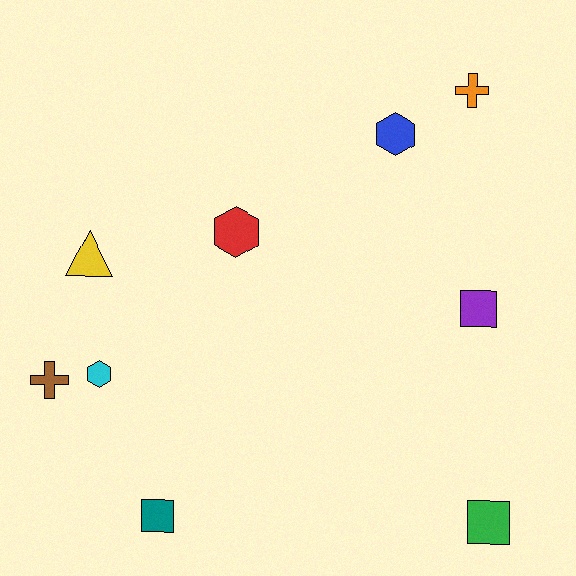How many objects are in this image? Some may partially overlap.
There are 9 objects.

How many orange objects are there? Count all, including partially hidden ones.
There is 1 orange object.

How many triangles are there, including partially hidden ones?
There is 1 triangle.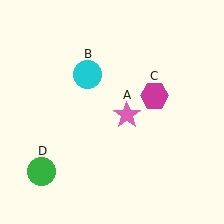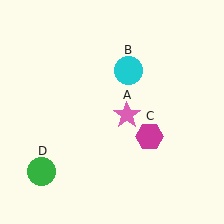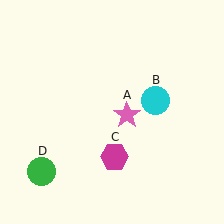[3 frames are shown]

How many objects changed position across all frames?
2 objects changed position: cyan circle (object B), magenta hexagon (object C).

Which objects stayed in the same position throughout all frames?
Pink star (object A) and green circle (object D) remained stationary.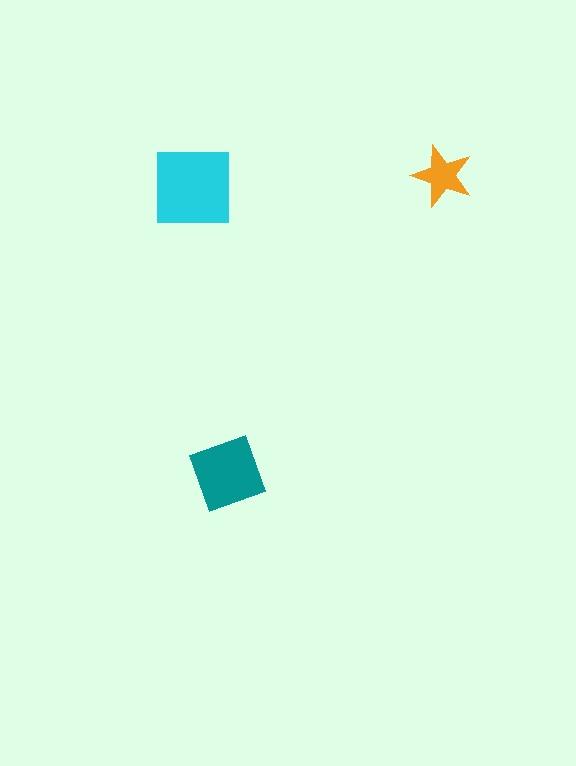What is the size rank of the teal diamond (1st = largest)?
2nd.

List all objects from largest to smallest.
The cyan square, the teal diamond, the orange star.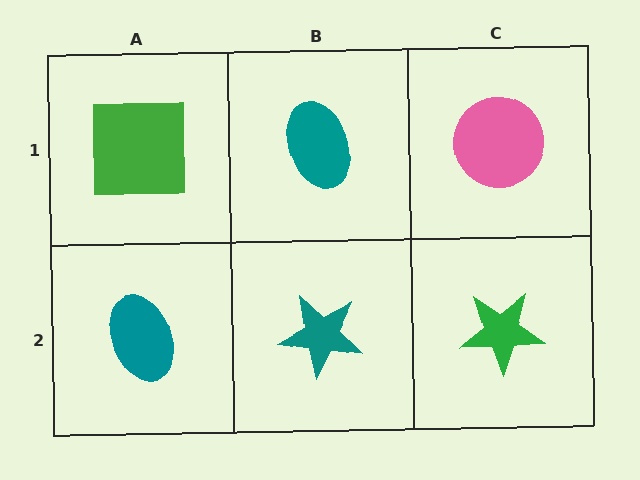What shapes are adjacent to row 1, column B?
A teal star (row 2, column B), a green square (row 1, column A), a pink circle (row 1, column C).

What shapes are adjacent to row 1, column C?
A green star (row 2, column C), a teal ellipse (row 1, column B).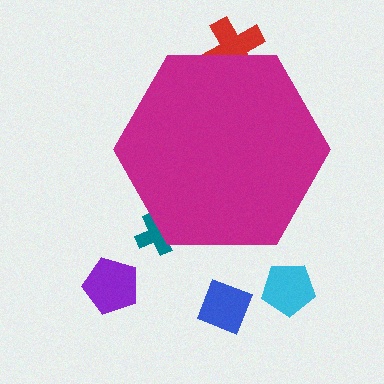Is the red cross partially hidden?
Yes, the red cross is partially hidden behind the magenta hexagon.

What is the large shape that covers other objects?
A magenta hexagon.